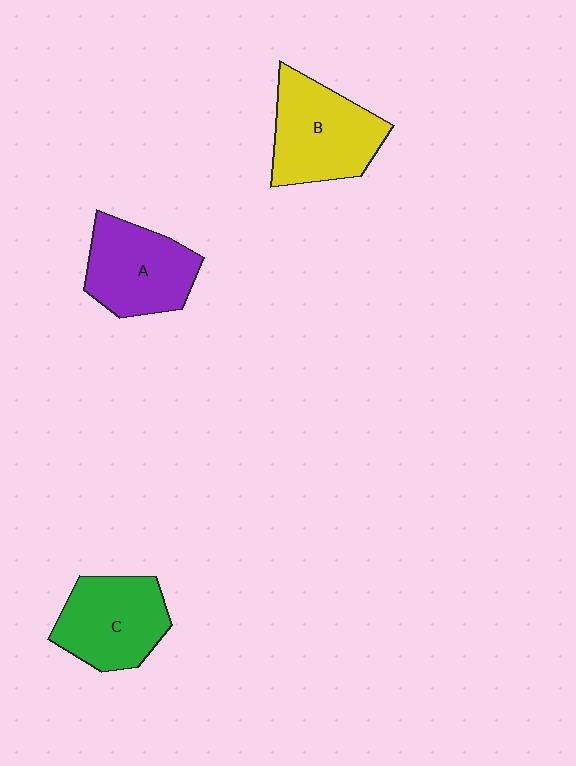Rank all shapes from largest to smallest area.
From largest to smallest: B (yellow), A (purple), C (green).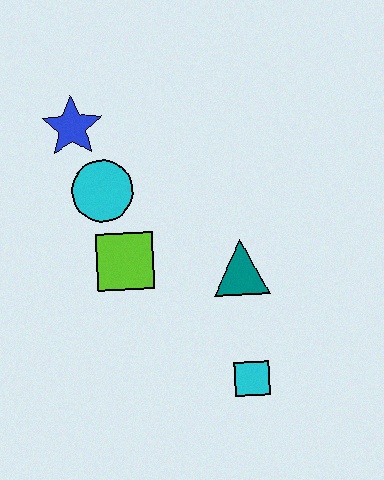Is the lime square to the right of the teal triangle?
No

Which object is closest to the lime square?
The cyan circle is closest to the lime square.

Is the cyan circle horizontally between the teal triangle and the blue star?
Yes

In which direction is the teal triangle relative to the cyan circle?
The teal triangle is to the right of the cyan circle.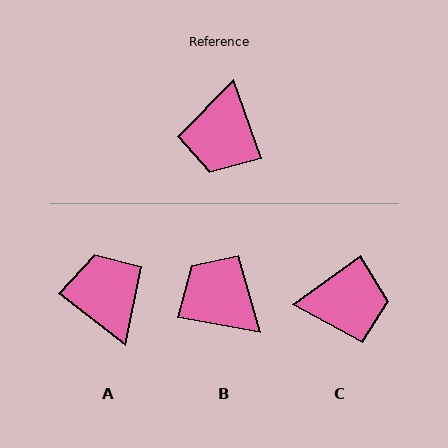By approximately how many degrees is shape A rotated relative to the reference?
Approximately 147 degrees clockwise.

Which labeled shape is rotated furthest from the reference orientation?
A, about 147 degrees away.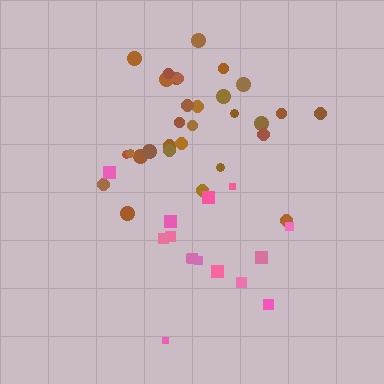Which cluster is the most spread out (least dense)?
Brown.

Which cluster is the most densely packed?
Pink.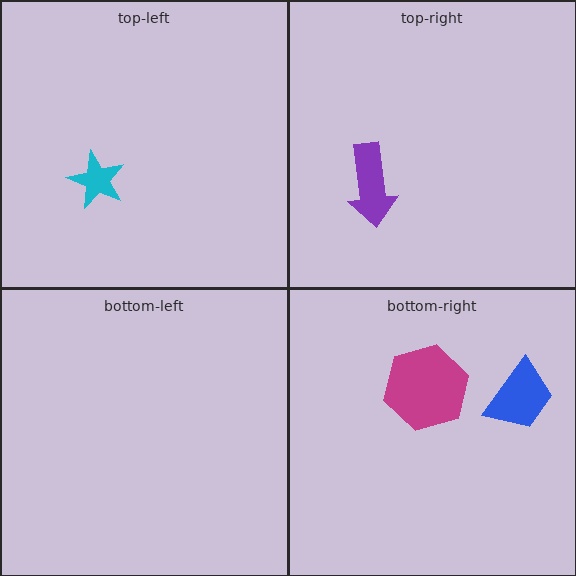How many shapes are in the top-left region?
1.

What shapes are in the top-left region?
The cyan star.